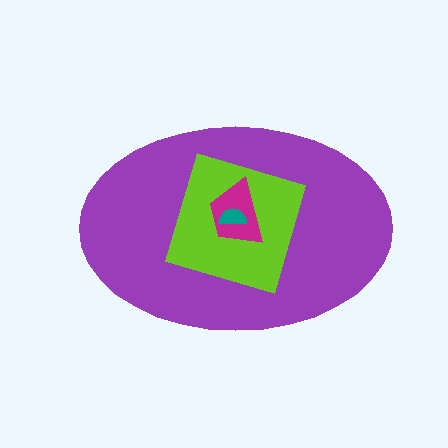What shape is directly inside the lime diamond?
The magenta trapezoid.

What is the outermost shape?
The purple ellipse.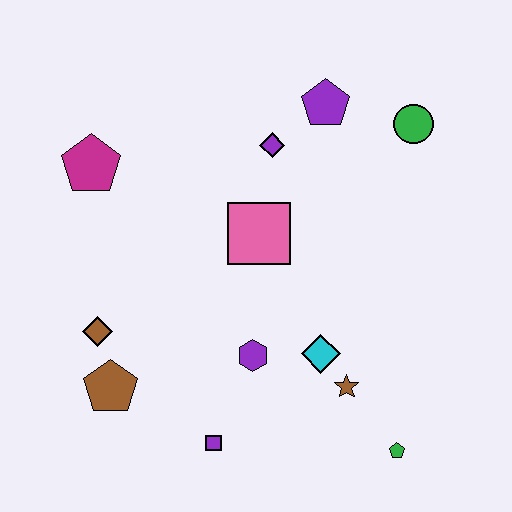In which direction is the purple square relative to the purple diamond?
The purple square is below the purple diamond.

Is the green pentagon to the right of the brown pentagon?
Yes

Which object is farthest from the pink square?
The green pentagon is farthest from the pink square.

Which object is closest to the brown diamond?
The brown pentagon is closest to the brown diamond.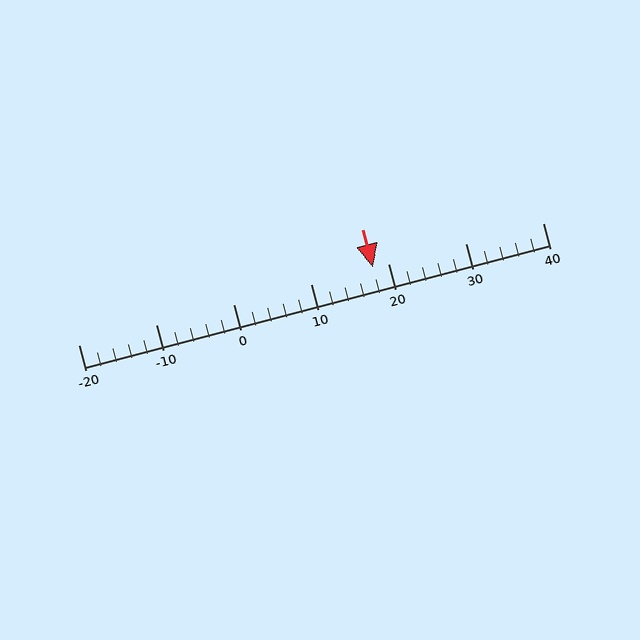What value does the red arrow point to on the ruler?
The red arrow points to approximately 18.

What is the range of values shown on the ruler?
The ruler shows values from -20 to 40.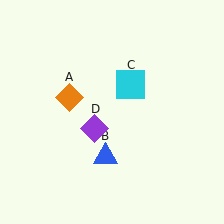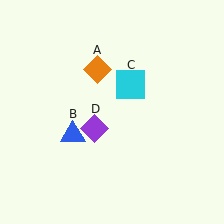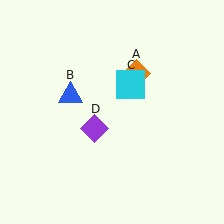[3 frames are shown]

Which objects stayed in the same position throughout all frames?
Cyan square (object C) and purple diamond (object D) remained stationary.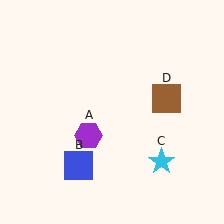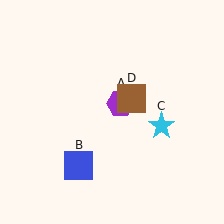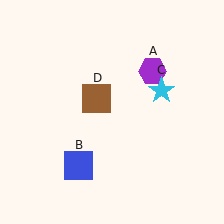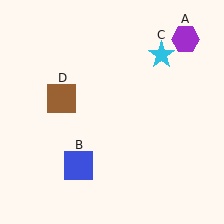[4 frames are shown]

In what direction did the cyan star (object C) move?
The cyan star (object C) moved up.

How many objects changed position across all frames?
3 objects changed position: purple hexagon (object A), cyan star (object C), brown square (object D).